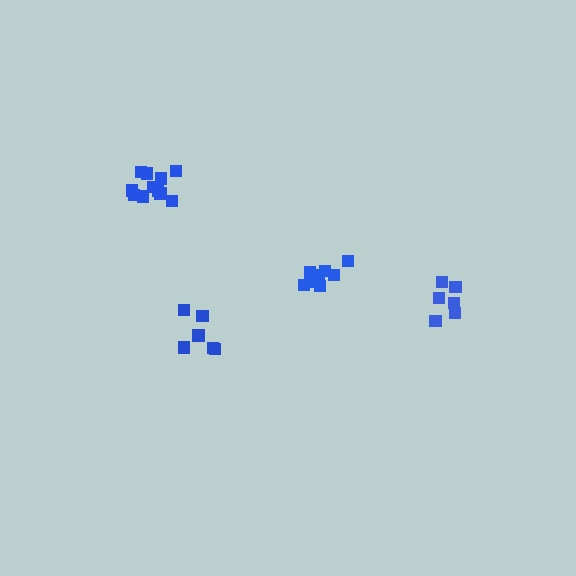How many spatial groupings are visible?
There are 4 spatial groupings.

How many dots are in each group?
Group 1: 11 dots, Group 2: 6 dots, Group 3: 10 dots, Group 4: 6 dots (33 total).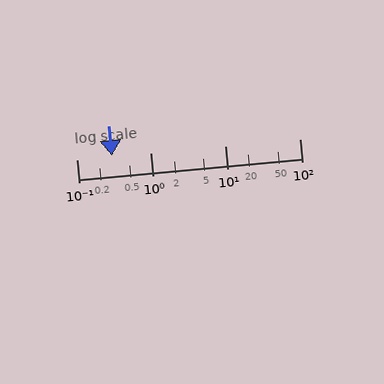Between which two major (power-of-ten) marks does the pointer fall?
The pointer is between 0.1 and 1.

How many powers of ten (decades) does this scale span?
The scale spans 3 decades, from 0.1 to 100.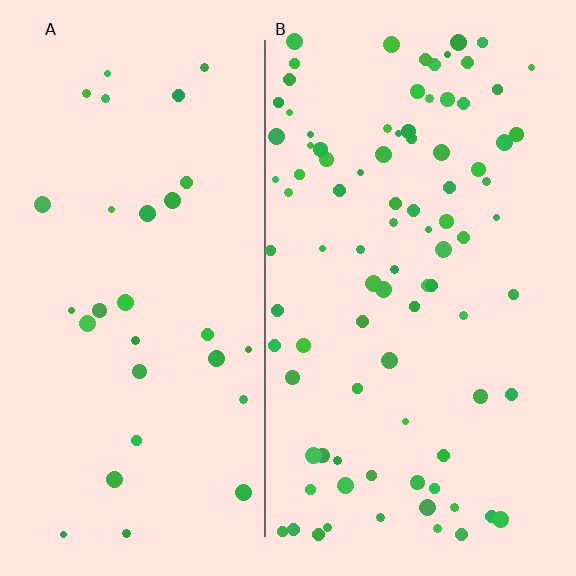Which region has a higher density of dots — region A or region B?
B (the right).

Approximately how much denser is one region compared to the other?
Approximately 2.9× — region B over region A.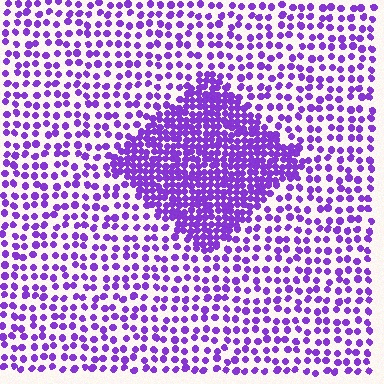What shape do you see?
I see a diamond.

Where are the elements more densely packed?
The elements are more densely packed inside the diamond boundary.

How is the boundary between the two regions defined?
The boundary is defined by a change in element density (approximately 2.4x ratio). All elements are the same color, size, and shape.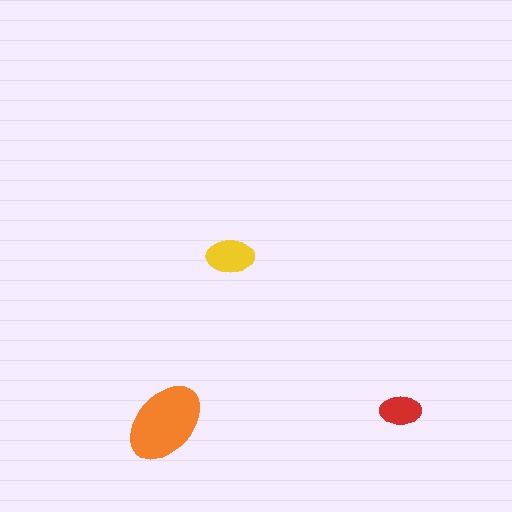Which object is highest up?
The yellow ellipse is topmost.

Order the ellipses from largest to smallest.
the orange one, the yellow one, the red one.